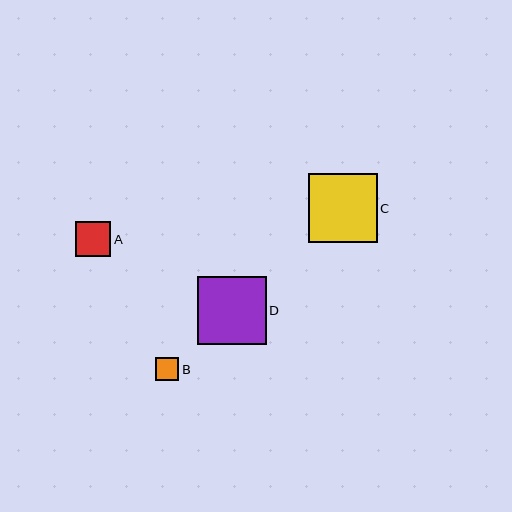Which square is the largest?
Square C is the largest with a size of approximately 69 pixels.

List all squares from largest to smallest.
From largest to smallest: C, D, A, B.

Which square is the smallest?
Square B is the smallest with a size of approximately 23 pixels.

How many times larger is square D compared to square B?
Square D is approximately 3.0 times the size of square B.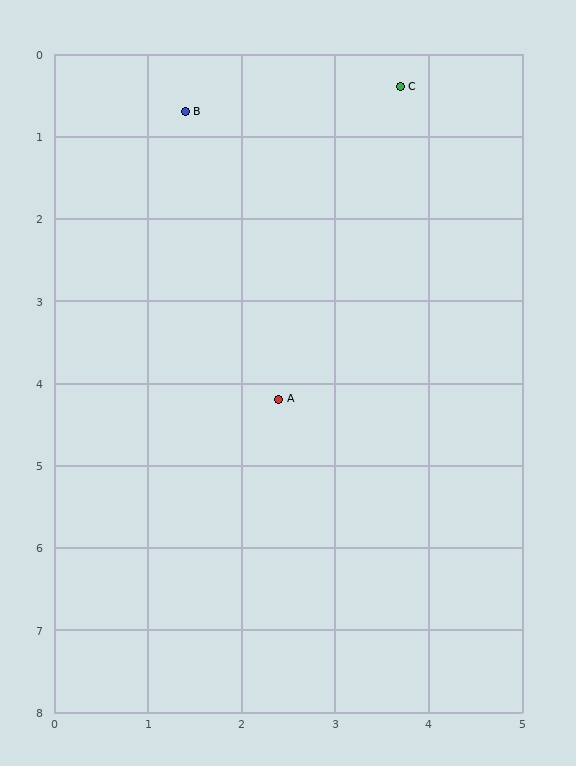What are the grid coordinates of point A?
Point A is at approximately (2.4, 4.2).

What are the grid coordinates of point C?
Point C is at approximately (3.7, 0.4).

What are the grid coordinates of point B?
Point B is at approximately (1.4, 0.7).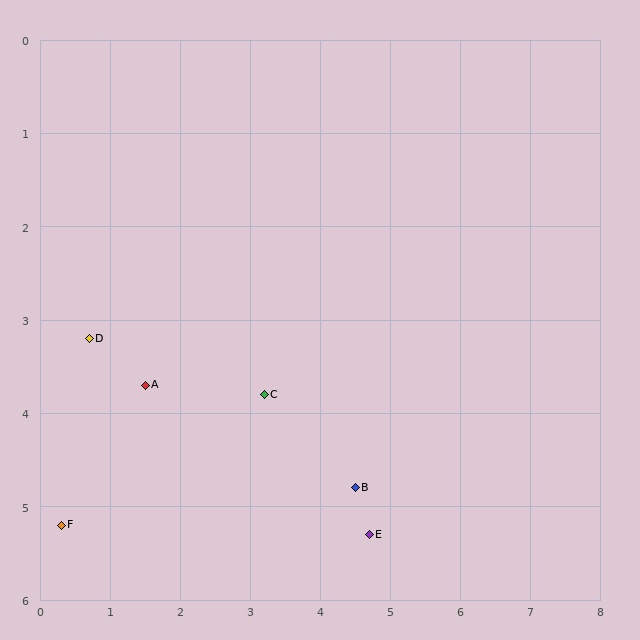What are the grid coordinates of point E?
Point E is at approximately (4.7, 5.3).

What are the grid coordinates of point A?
Point A is at approximately (1.5, 3.7).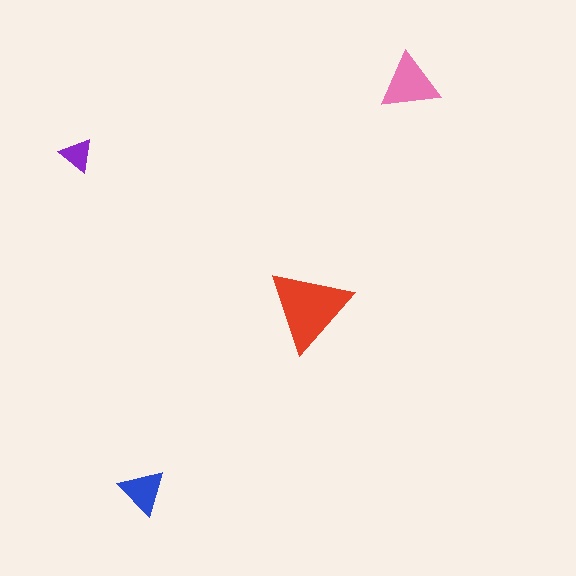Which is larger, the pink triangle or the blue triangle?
The pink one.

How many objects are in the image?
There are 4 objects in the image.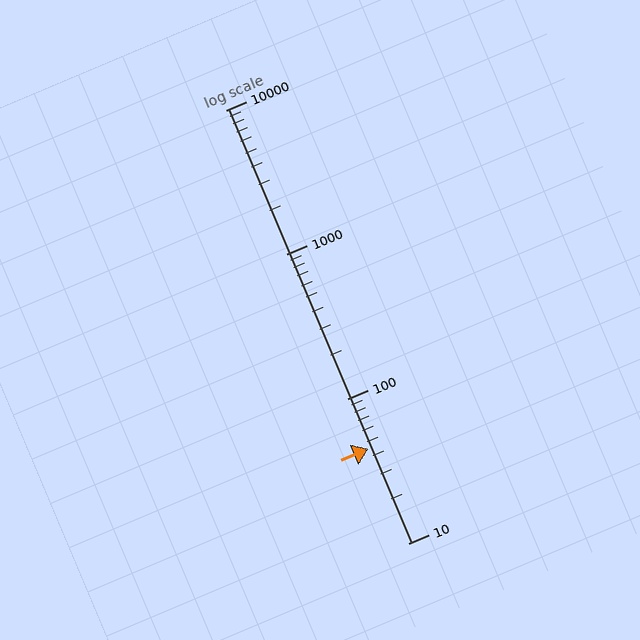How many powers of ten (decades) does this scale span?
The scale spans 3 decades, from 10 to 10000.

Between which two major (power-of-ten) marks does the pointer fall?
The pointer is between 10 and 100.